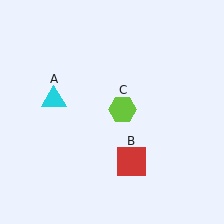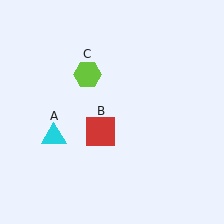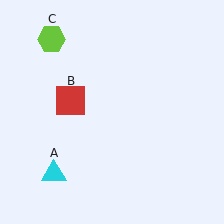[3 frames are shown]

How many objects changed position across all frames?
3 objects changed position: cyan triangle (object A), red square (object B), lime hexagon (object C).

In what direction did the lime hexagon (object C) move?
The lime hexagon (object C) moved up and to the left.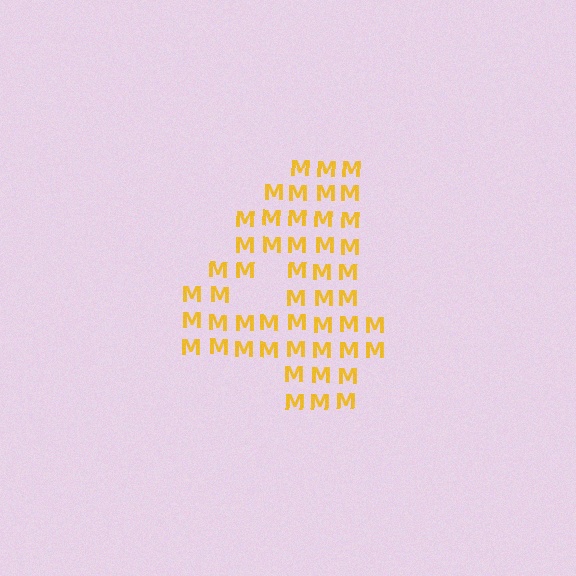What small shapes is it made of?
It is made of small letter M's.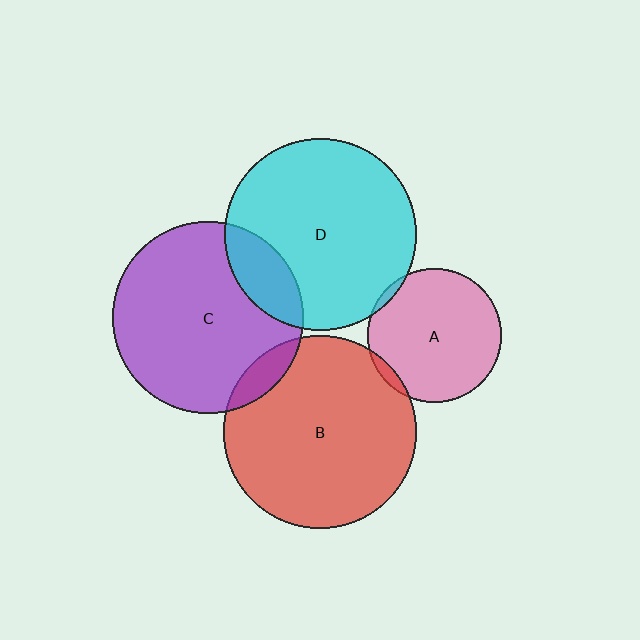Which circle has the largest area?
Circle B (red).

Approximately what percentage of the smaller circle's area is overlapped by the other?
Approximately 5%.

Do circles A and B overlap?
Yes.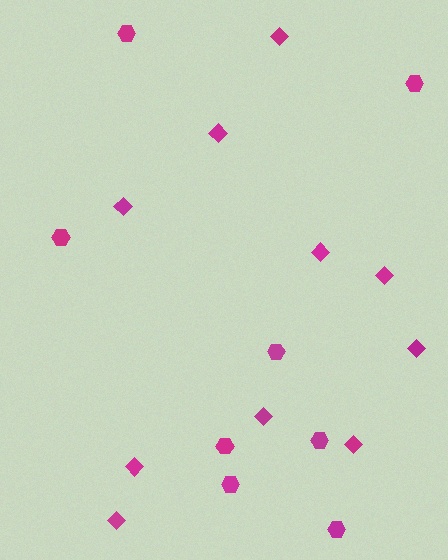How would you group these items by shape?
There are 2 groups: one group of hexagons (8) and one group of diamonds (10).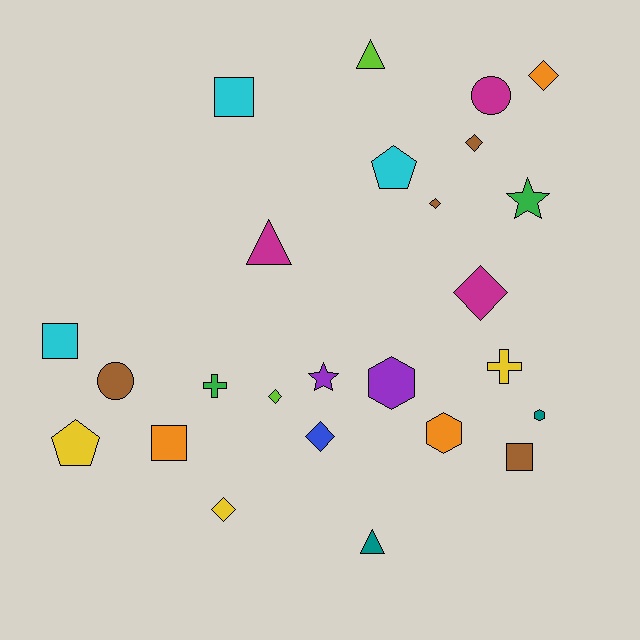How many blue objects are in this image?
There is 1 blue object.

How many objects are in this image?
There are 25 objects.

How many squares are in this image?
There are 4 squares.